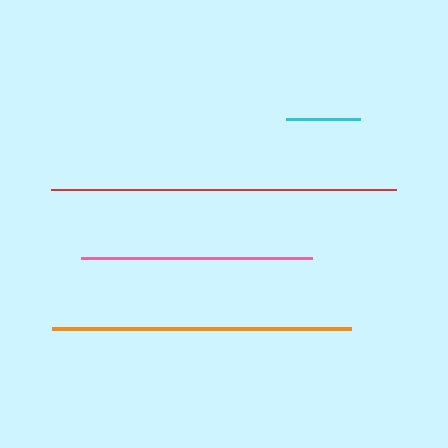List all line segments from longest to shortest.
From longest to shortest: red, orange, pink, cyan.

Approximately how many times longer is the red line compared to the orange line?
The red line is approximately 1.2 times the length of the orange line.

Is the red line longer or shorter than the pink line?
The red line is longer than the pink line.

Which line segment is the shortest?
The cyan line is the shortest at approximately 74 pixels.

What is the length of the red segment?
The red segment is approximately 345 pixels long.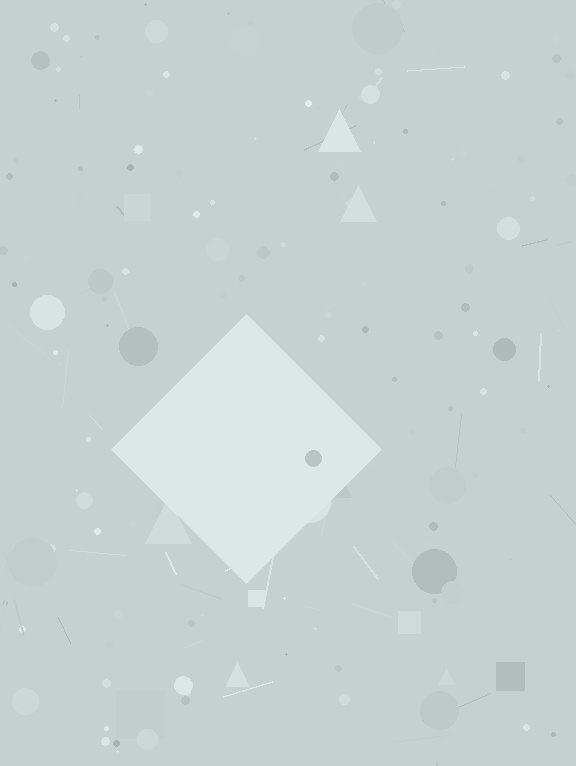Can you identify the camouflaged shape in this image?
The camouflaged shape is a diamond.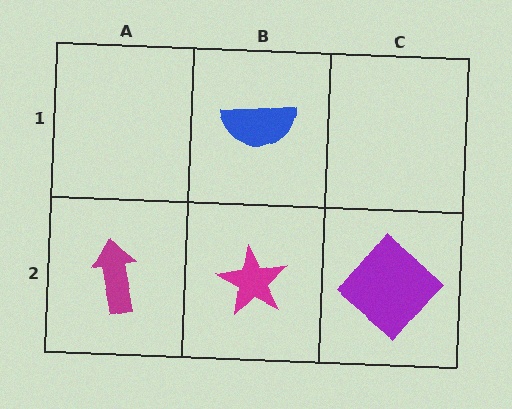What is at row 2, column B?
A magenta star.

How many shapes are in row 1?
1 shape.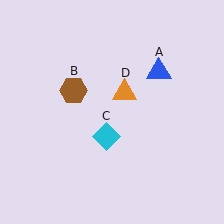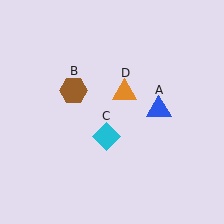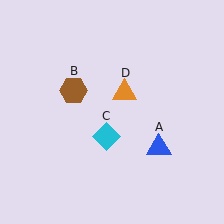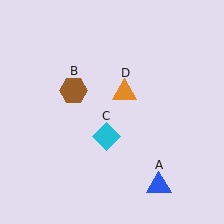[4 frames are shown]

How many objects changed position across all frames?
1 object changed position: blue triangle (object A).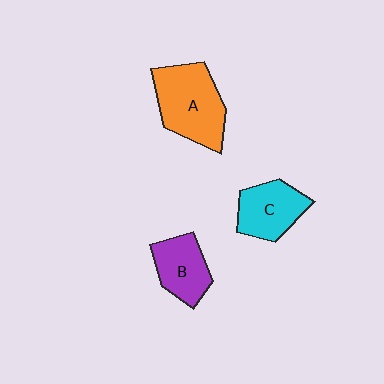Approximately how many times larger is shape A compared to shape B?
Approximately 1.6 times.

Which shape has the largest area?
Shape A (orange).